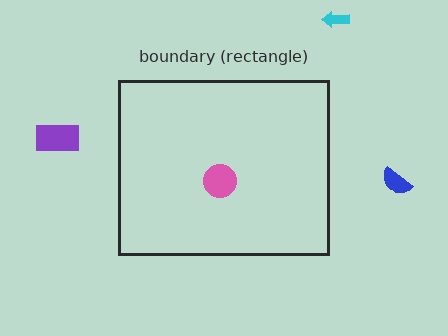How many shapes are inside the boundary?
1 inside, 3 outside.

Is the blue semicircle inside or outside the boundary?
Outside.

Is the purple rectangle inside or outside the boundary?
Outside.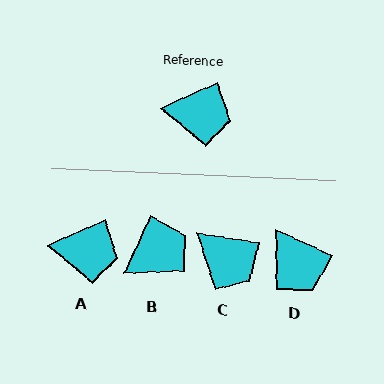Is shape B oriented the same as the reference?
No, it is off by about 42 degrees.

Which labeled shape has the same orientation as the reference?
A.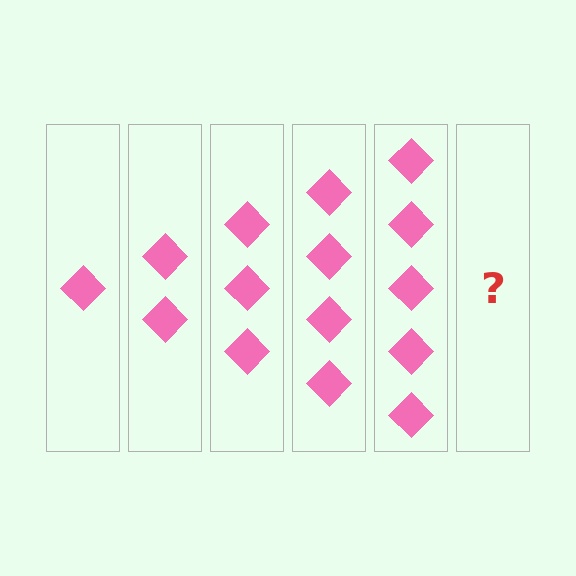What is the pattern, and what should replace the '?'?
The pattern is that each step adds one more diamond. The '?' should be 6 diamonds.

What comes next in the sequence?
The next element should be 6 diamonds.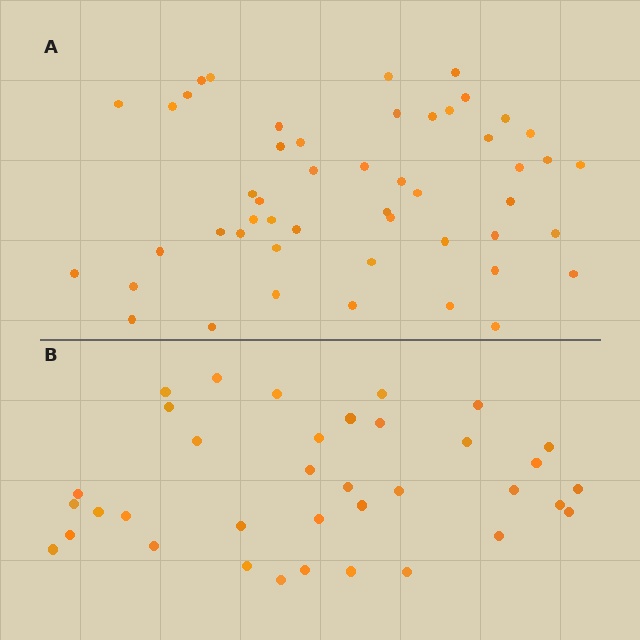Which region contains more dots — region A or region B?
Region A (the top region) has more dots.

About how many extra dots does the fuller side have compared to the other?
Region A has approximately 15 more dots than region B.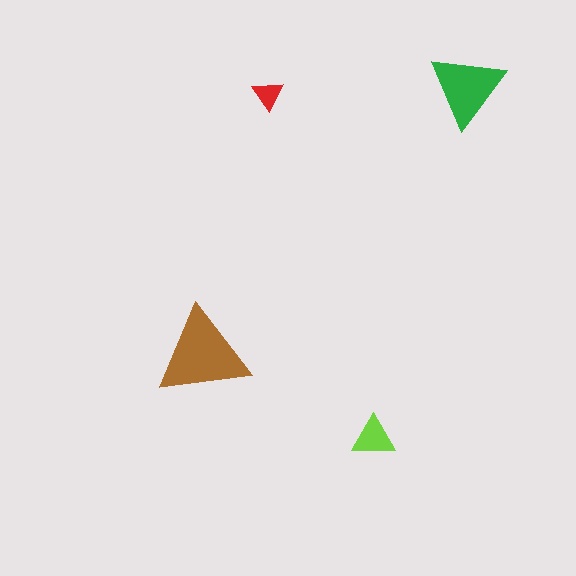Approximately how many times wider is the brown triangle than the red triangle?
About 3 times wider.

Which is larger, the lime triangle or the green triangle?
The green one.